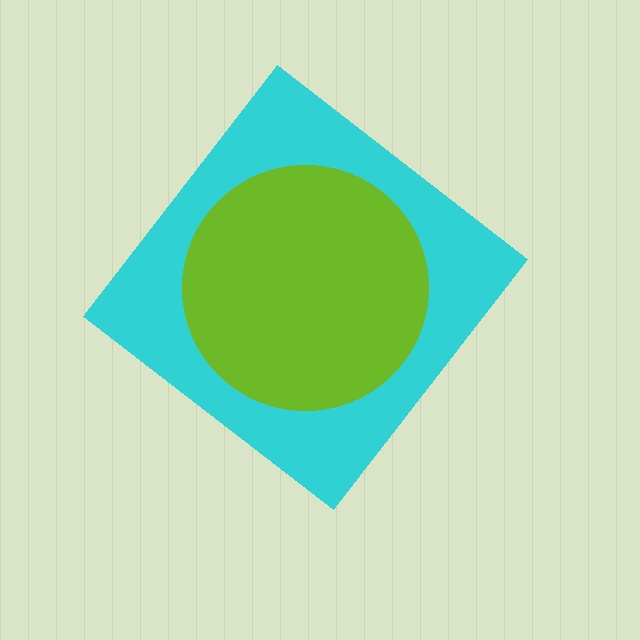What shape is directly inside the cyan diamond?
The lime circle.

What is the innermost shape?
The lime circle.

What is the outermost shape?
The cyan diamond.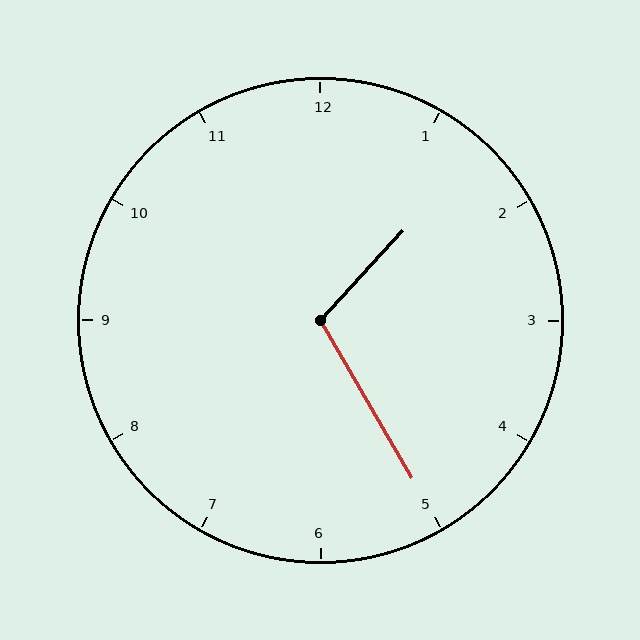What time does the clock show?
1:25.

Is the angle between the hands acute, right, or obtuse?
It is obtuse.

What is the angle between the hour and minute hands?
Approximately 108 degrees.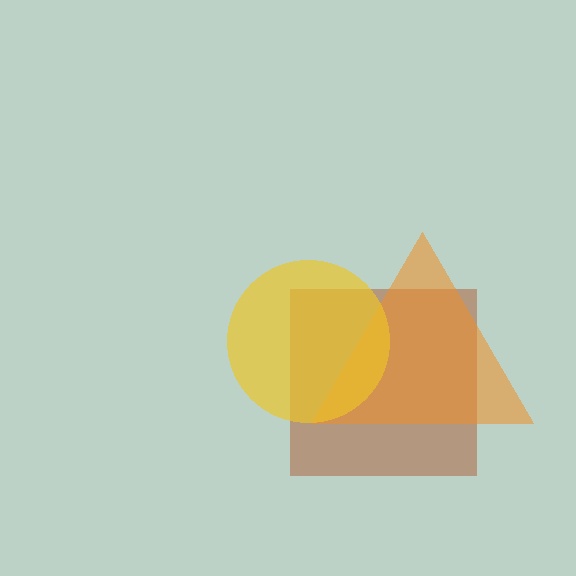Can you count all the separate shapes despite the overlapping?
Yes, there are 3 separate shapes.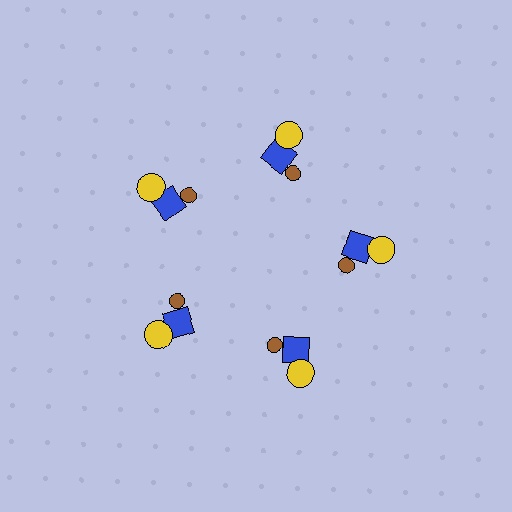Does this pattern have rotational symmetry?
Yes, this pattern has 5-fold rotational symmetry. It looks the same after rotating 72 degrees around the center.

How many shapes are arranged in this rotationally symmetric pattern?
There are 15 shapes, arranged in 5 groups of 3.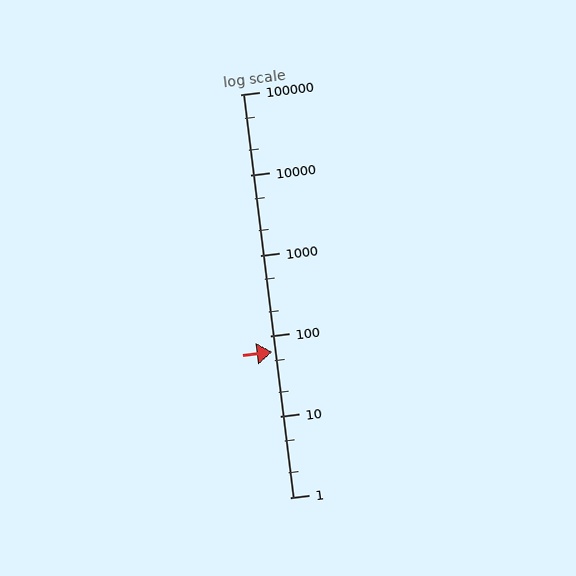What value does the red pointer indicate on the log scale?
The pointer indicates approximately 64.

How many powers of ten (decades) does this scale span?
The scale spans 5 decades, from 1 to 100000.